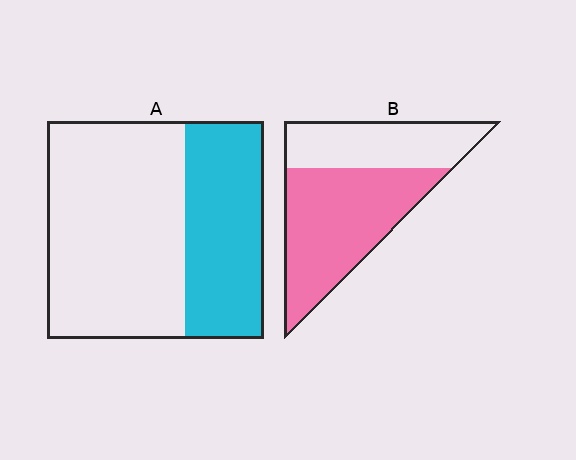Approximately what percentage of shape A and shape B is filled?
A is approximately 35% and B is approximately 60%.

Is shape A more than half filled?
No.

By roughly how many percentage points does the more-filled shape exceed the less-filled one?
By roughly 25 percentage points (B over A).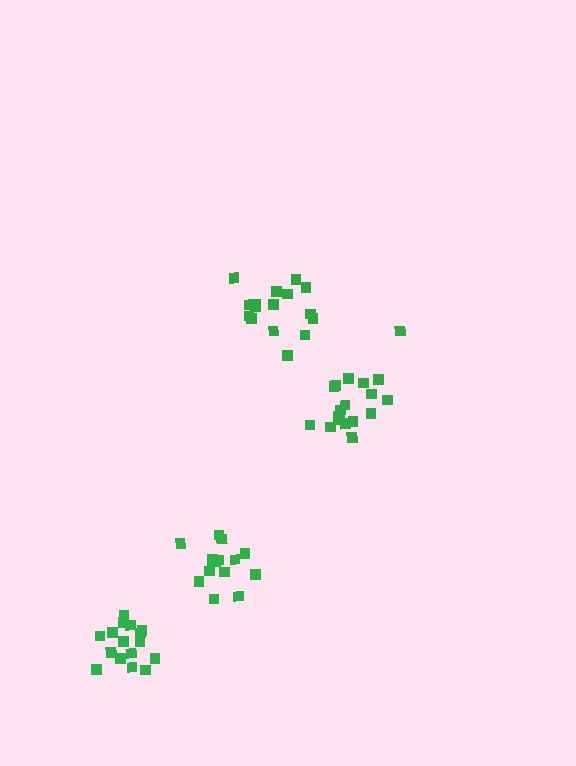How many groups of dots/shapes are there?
There are 4 groups.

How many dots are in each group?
Group 1: 20 dots, Group 2: 16 dots, Group 3: 15 dots, Group 4: 17 dots (68 total).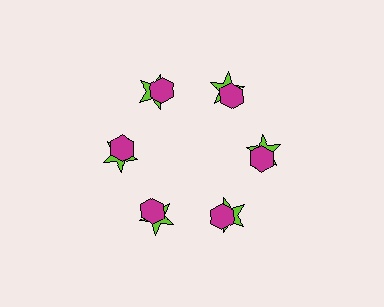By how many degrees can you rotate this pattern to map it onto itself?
The pattern maps onto itself every 60 degrees of rotation.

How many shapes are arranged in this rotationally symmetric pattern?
There are 12 shapes, arranged in 6 groups of 2.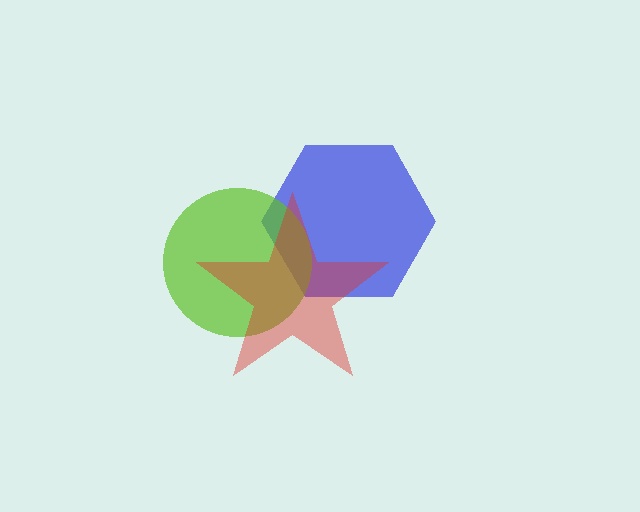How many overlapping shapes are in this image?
There are 3 overlapping shapes in the image.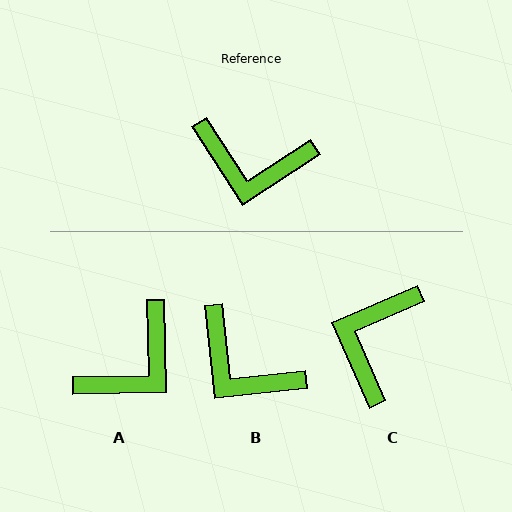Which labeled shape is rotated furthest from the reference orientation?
C, about 100 degrees away.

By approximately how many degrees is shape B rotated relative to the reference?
Approximately 27 degrees clockwise.